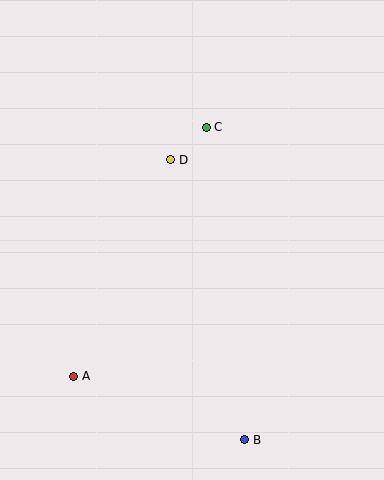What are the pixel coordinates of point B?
Point B is at (245, 440).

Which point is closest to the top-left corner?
Point D is closest to the top-left corner.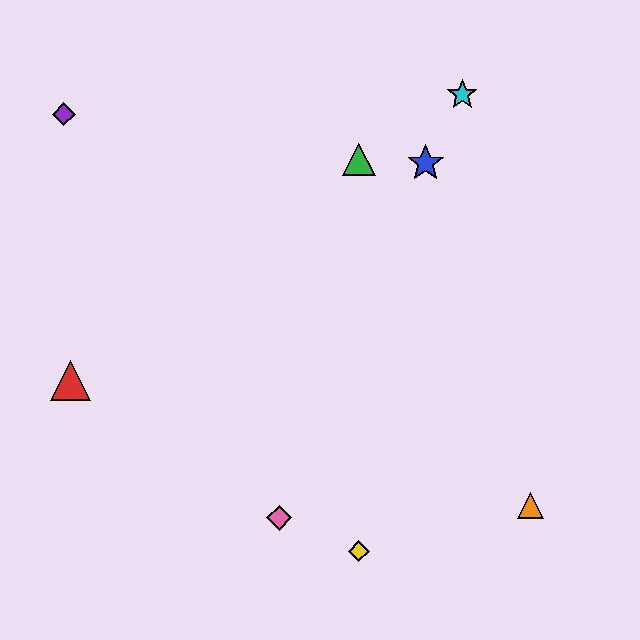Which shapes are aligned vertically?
The green triangle, the yellow diamond are aligned vertically.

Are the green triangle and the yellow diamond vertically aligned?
Yes, both are at x≈359.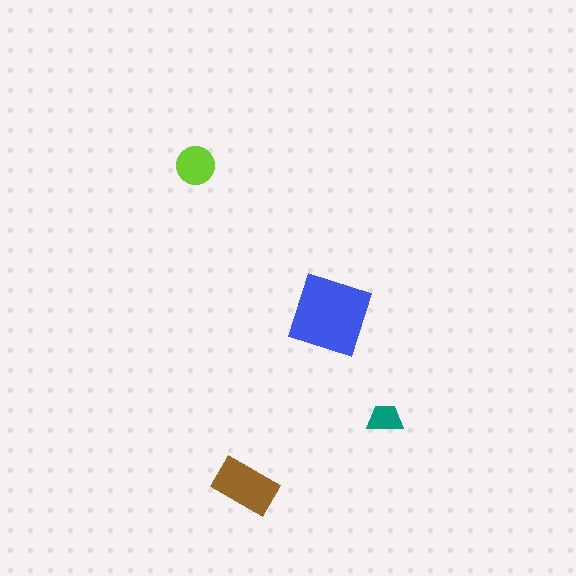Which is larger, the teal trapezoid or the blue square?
The blue square.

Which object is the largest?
The blue square.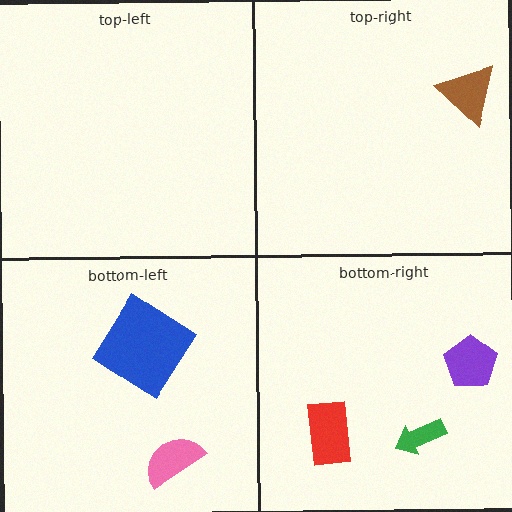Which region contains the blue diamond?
The bottom-left region.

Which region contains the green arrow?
The bottom-right region.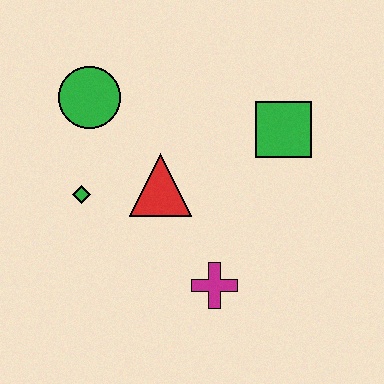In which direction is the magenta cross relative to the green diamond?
The magenta cross is to the right of the green diamond.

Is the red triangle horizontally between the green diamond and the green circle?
No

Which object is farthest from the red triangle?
The green square is farthest from the red triangle.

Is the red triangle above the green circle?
No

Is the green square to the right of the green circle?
Yes